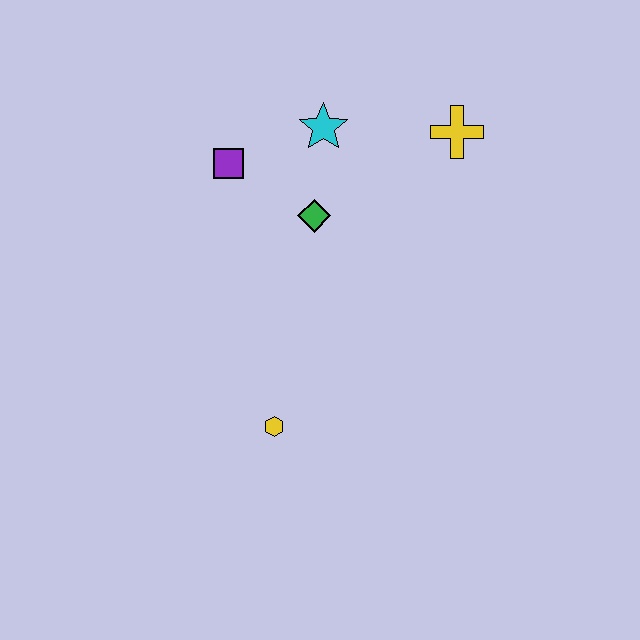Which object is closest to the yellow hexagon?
The green diamond is closest to the yellow hexagon.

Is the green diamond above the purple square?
No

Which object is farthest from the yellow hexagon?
The yellow cross is farthest from the yellow hexagon.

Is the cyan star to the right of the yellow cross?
No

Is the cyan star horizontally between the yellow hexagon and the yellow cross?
Yes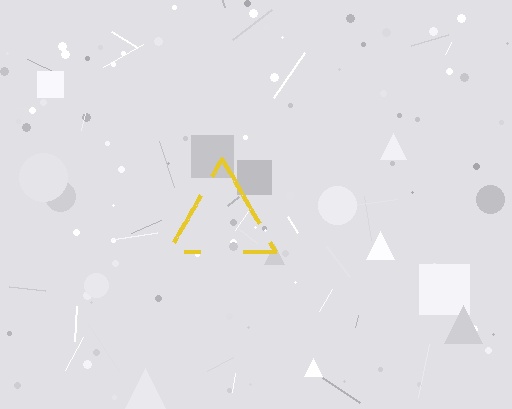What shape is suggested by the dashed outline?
The dashed outline suggests a triangle.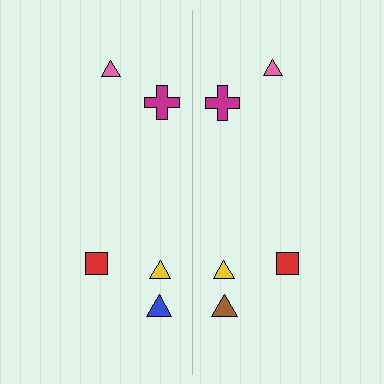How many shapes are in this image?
There are 10 shapes in this image.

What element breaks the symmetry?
The brown triangle on the right side breaks the symmetry — its mirror counterpart is blue.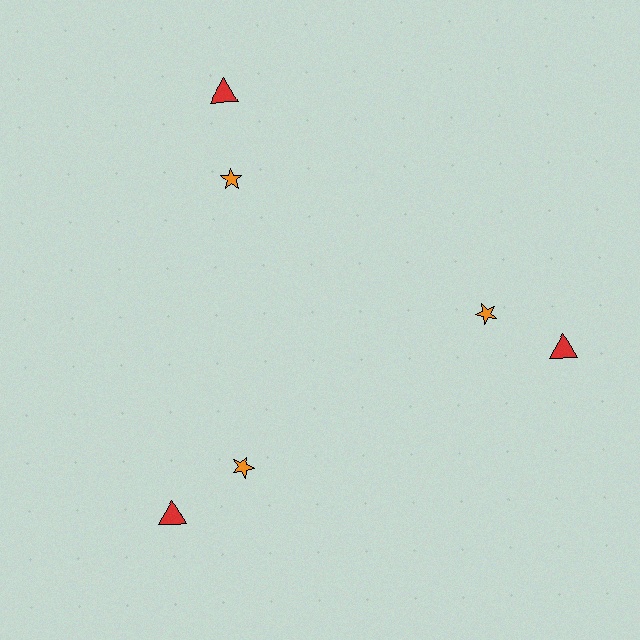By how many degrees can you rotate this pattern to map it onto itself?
The pattern maps onto itself every 120 degrees of rotation.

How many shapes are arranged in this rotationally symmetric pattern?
There are 6 shapes, arranged in 3 groups of 2.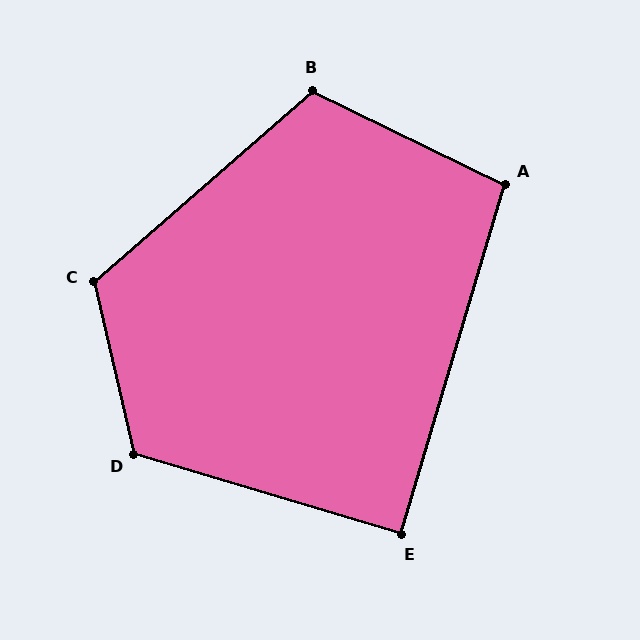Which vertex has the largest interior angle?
D, at approximately 120 degrees.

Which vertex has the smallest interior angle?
E, at approximately 90 degrees.